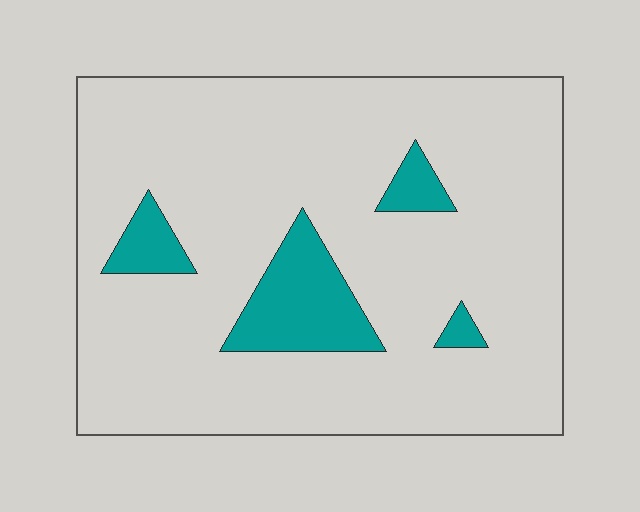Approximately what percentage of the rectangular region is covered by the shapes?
Approximately 10%.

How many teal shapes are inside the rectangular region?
4.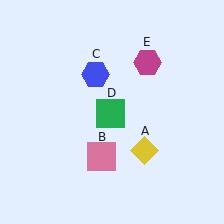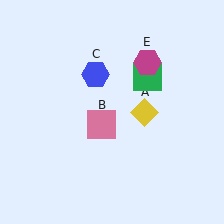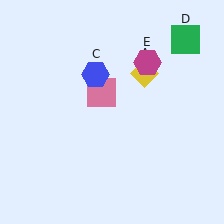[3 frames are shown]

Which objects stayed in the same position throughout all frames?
Blue hexagon (object C) and magenta hexagon (object E) remained stationary.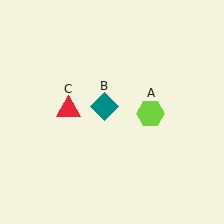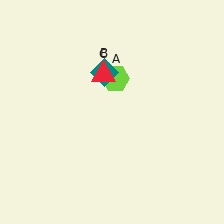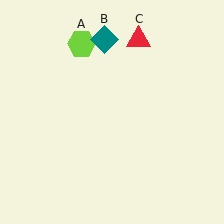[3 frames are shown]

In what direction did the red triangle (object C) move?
The red triangle (object C) moved up and to the right.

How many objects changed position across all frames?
3 objects changed position: lime hexagon (object A), teal diamond (object B), red triangle (object C).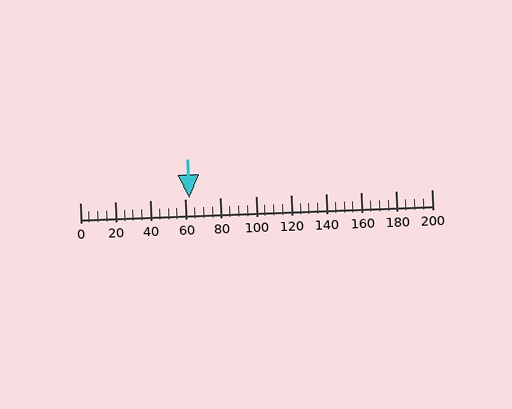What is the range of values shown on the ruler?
The ruler shows values from 0 to 200.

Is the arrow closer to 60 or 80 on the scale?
The arrow is closer to 60.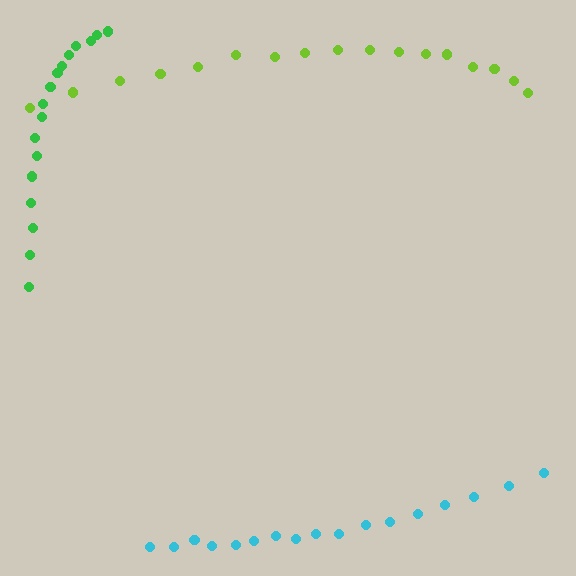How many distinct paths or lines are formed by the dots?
There are 3 distinct paths.